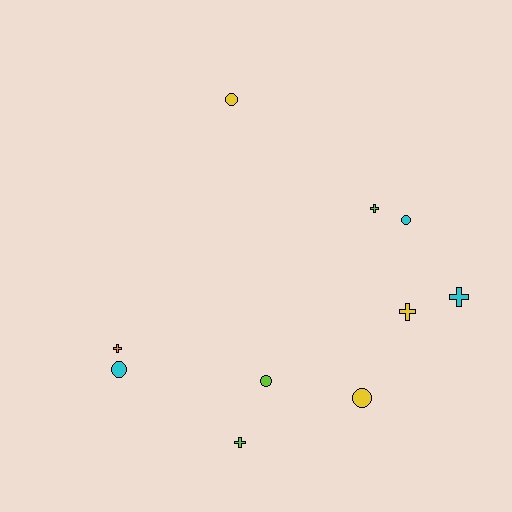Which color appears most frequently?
Yellow, with 3 objects.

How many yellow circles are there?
There are 2 yellow circles.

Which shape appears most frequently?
Cross, with 5 objects.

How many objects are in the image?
There are 10 objects.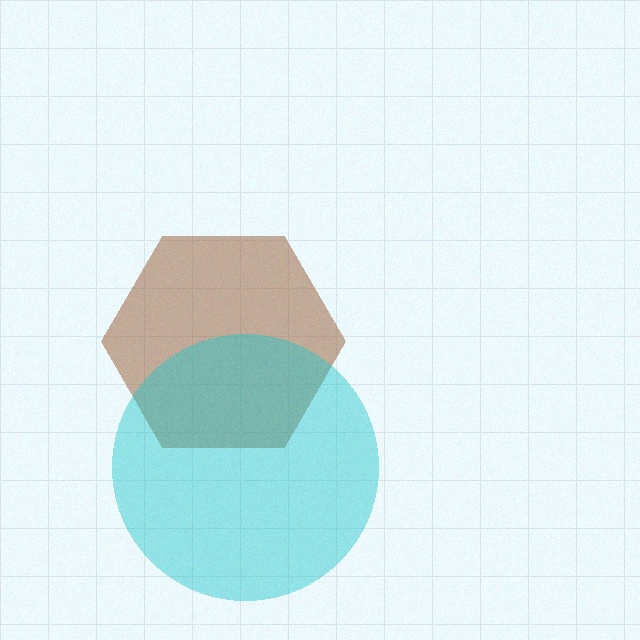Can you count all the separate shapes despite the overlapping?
Yes, there are 2 separate shapes.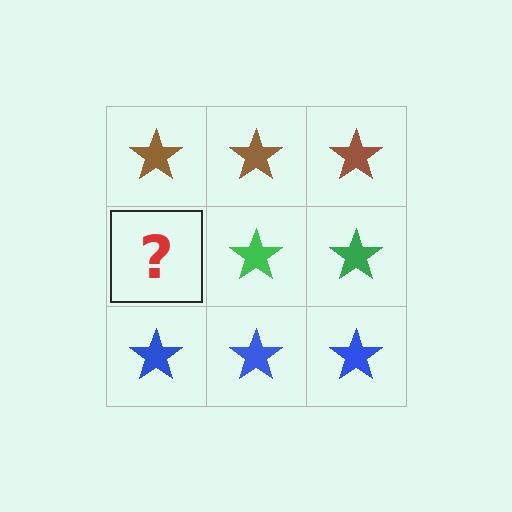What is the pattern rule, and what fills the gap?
The rule is that each row has a consistent color. The gap should be filled with a green star.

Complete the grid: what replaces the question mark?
The question mark should be replaced with a green star.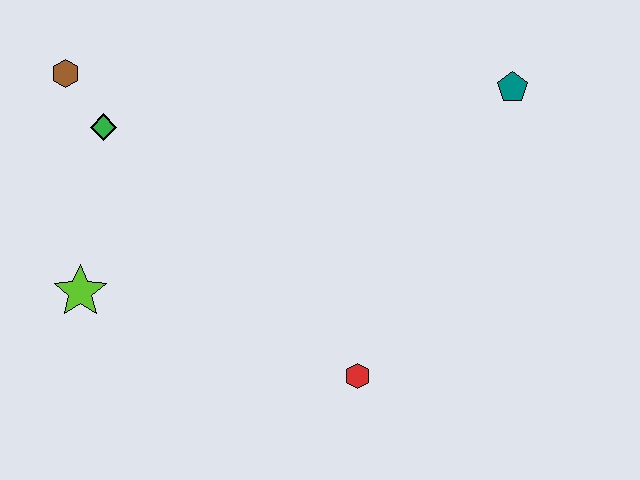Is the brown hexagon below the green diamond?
No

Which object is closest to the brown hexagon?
The green diamond is closest to the brown hexagon.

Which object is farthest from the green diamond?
The teal pentagon is farthest from the green diamond.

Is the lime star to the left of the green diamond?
Yes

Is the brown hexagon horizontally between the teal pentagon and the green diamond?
No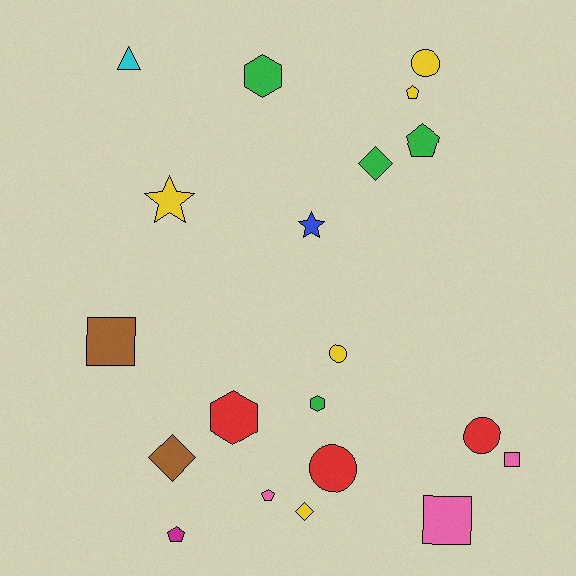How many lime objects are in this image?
There are no lime objects.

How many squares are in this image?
There are 3 squares.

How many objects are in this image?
There are 20 objects.